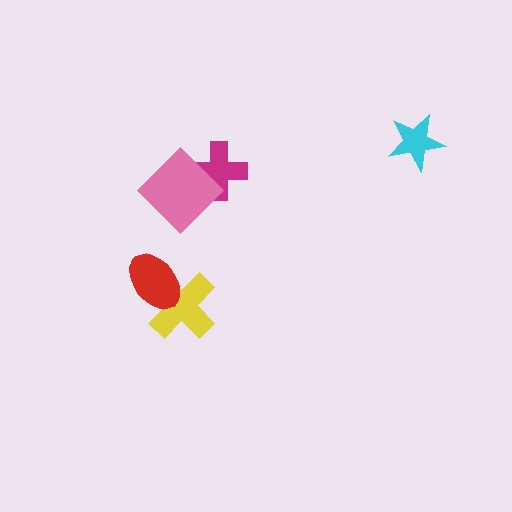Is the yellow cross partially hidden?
Yes, it is partially covered by another shape.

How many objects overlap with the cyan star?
0 objects overlap with the cyan star.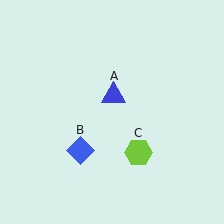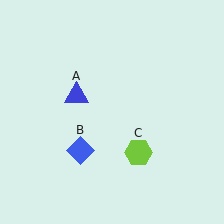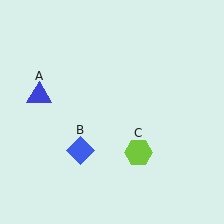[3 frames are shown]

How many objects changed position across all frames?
1 object changed position: blue triangle (object A).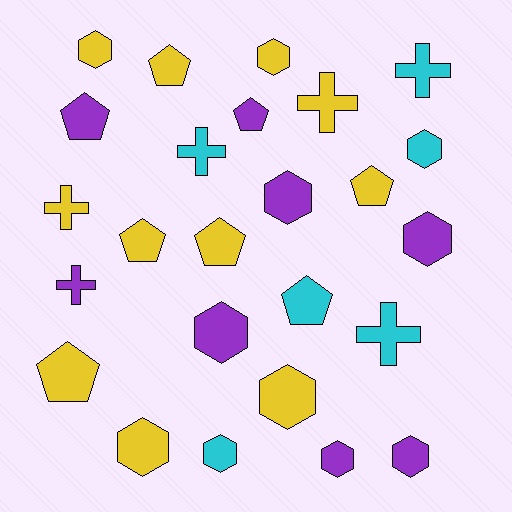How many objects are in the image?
There are 25 objects.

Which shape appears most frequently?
Hexagon, with 11 objects.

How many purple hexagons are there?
There are 5 purple hexagons.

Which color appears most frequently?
Yellow, with 11 objects.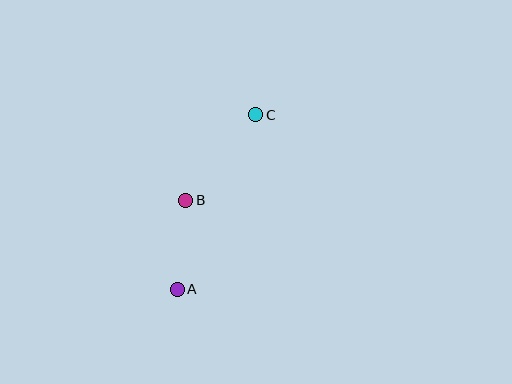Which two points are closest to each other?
Points A and B are closest to each other.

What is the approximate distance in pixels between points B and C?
The distance between B and C is approximately 111 pixels.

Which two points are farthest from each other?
Points A and C are farthest from each other.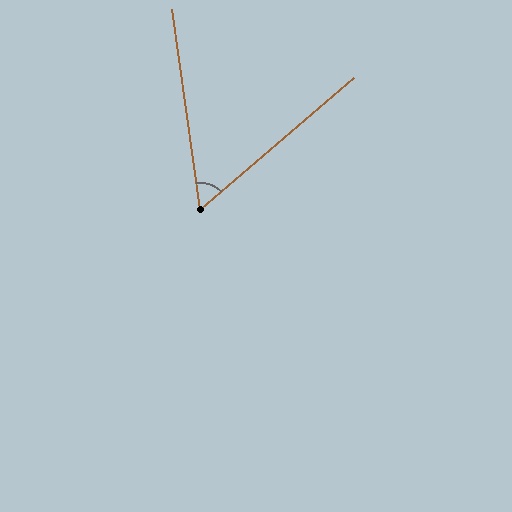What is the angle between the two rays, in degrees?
Approximately 58 degrees.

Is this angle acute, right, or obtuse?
It is acute.